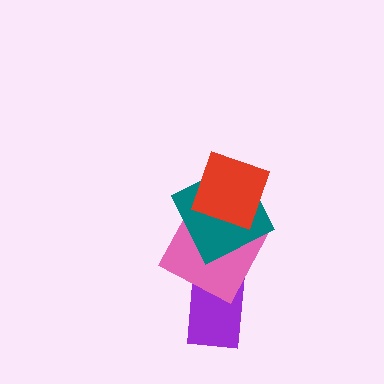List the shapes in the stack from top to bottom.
From top to bottom: the red square, the teal square, the pink square, the purple rectangle.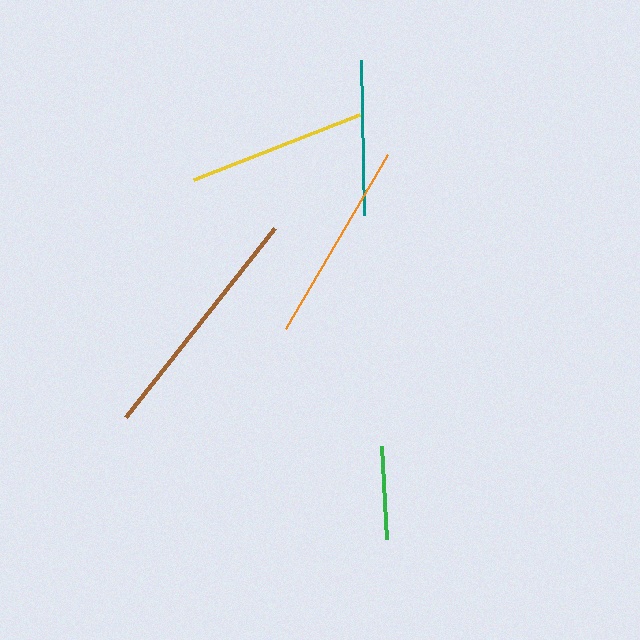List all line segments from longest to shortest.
From longest to shortest: brown, orange, yellow, teal, green.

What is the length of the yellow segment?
The yellow segment is approximately 178 pixels long.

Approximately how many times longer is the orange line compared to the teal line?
The orange line is approximately 1.3 times the length of the teal line.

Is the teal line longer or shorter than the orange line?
The orange line is longer than the teal line.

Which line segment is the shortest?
The green line is the shortest at approximately 93 pixels.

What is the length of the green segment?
The green segment is approximately 93 pixels long.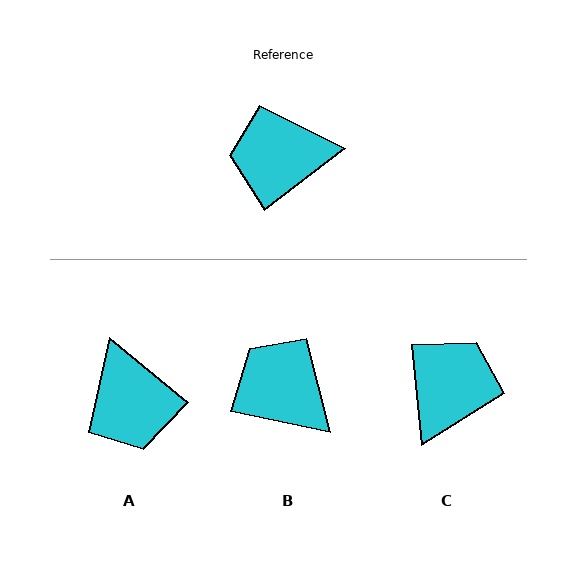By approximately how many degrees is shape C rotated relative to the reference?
Approximately 122 degrees clockwise.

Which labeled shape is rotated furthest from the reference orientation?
C, about 122 degrees away.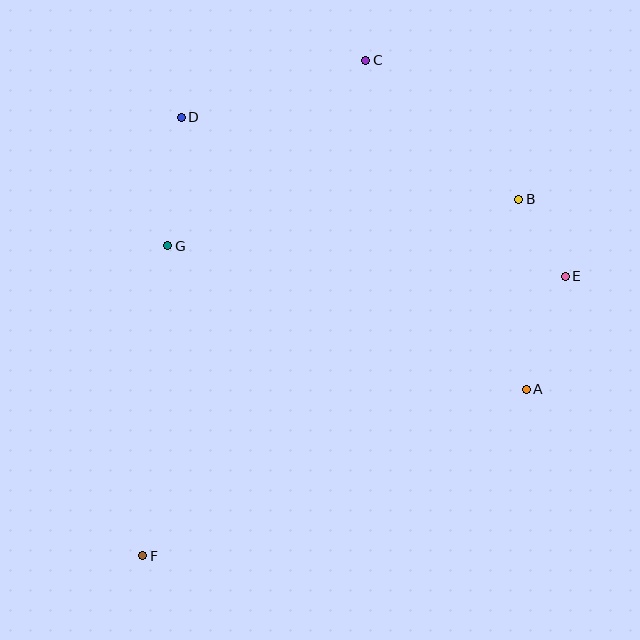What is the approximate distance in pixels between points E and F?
The distance between E and F is approximately 507 pixels.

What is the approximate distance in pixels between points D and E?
The distance between D and E is approximately 416 pixels.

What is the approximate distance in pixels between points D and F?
The distance between D and F is approximately 440 pixels.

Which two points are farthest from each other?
Points C and F are farthest from each other.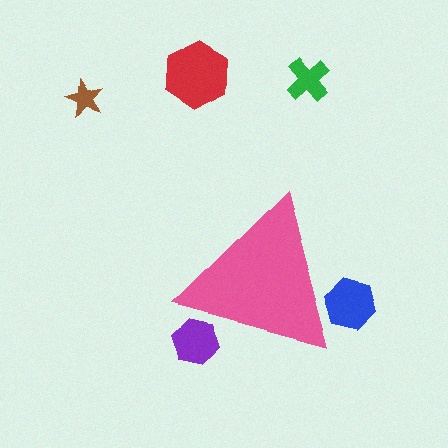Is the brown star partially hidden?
No, the brown star is fully visible.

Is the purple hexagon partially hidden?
Yes, the purple hexagon is partially hidden behind the pink triangle.